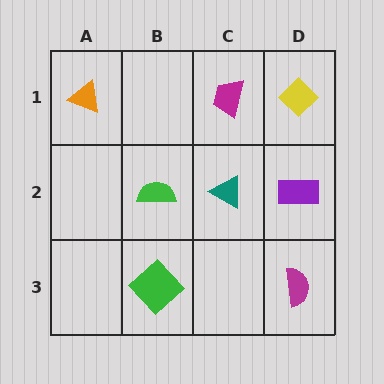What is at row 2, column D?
A purple rectangle.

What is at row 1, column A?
An orange triangle.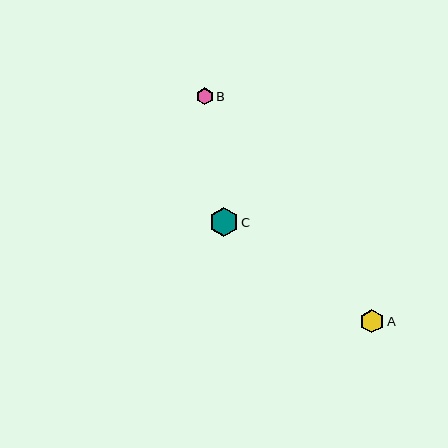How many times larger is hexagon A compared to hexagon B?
Hexagon A is approximately 1.4 times the size of hexagon B.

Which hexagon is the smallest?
Hexagon B is the smallest with a size of approximately 17 pixels.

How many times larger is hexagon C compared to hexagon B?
Hexagon C is approximately 1.7 times the size of hexagon B.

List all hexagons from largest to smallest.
From largest to smallest: C, A, B.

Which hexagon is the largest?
Hexagon C is the largest with a size of approximately 29 pixels.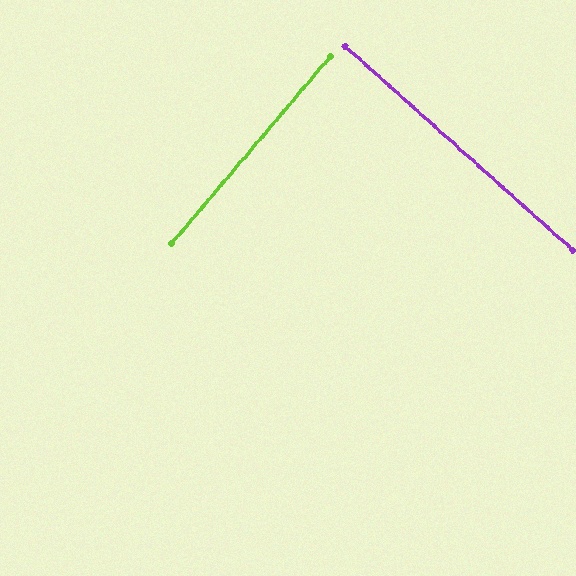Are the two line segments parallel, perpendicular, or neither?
Perpendicular — they meet at approximately 88°.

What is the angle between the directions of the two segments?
Approximately 88 degrees.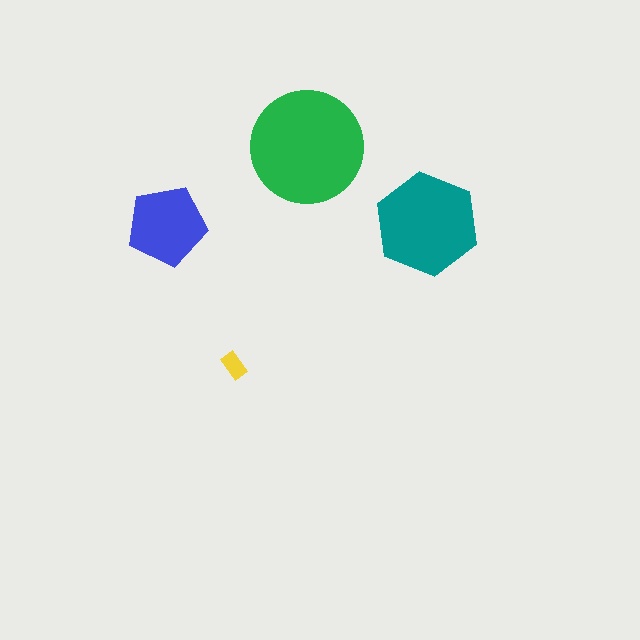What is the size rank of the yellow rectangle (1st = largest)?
4th.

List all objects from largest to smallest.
The green circle, the teal hexagon, the blue pentagon, the yellow rectangle.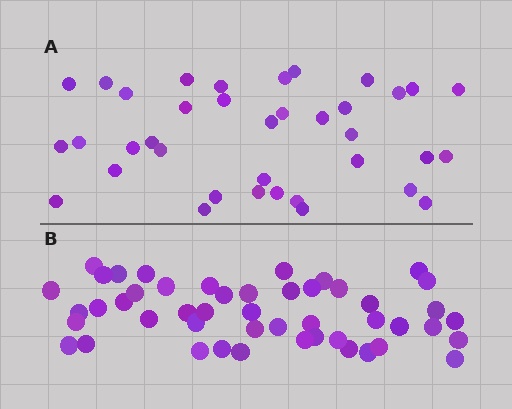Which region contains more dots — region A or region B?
Region B (the bottom region) has more dots.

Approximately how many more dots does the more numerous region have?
Region B has roughly 12 or so more dots than region A.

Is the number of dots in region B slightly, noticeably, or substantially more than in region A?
Region B has noticeably more, but not dramatically so. The ratio is roughly 1.3 to 1.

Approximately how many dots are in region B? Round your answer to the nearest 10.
About 50 dots. (The exact count is 48, which rounds to 50.)